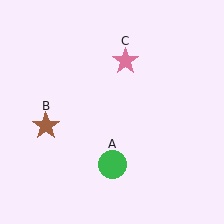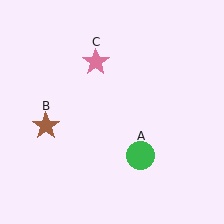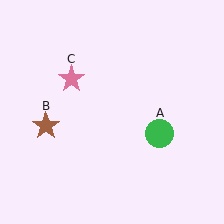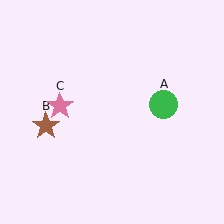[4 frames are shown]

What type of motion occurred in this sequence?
The green circle (object A), pink star (object C) rotated counterclockwise around the center of the scene.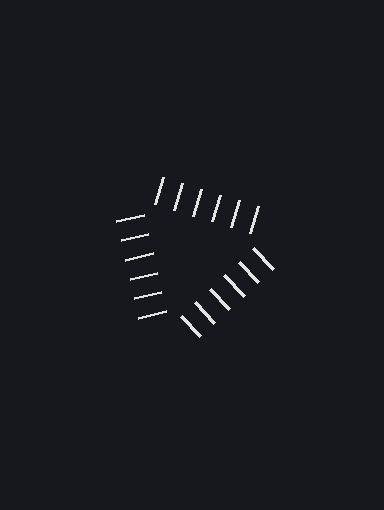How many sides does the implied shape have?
3 sides — the line-ends trace a triangle.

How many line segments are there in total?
18 — 6 along each of the 3 edges.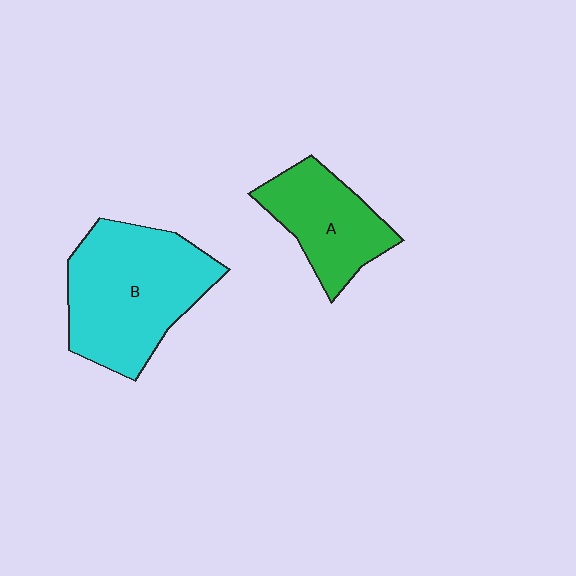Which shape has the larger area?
Shape B (cyan).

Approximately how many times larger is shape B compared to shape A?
Approximately 1.6 times.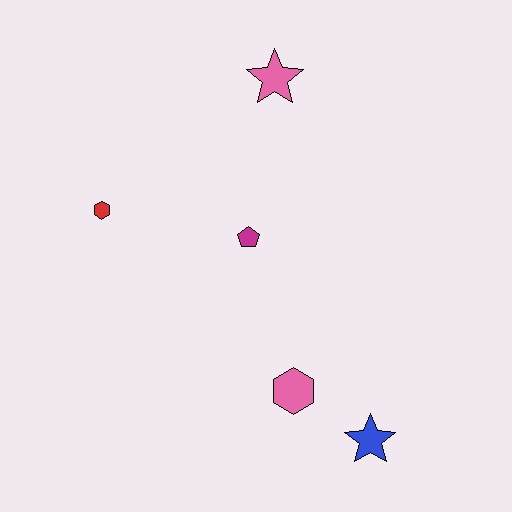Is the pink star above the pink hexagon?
Yes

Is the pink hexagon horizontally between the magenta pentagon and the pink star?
No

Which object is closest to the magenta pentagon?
The red hexagon is closest to the magenta pentagon.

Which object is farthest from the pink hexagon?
The pink star is farthest from the pink hexagon.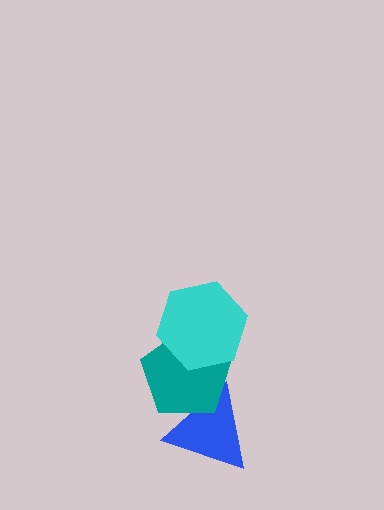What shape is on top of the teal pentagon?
The cyan hexagon is on top of the teal pentagon.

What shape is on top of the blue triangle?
The teal pentagon is on top of the blue triangle.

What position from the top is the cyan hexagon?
The cyan hexagon is 1st from the top.